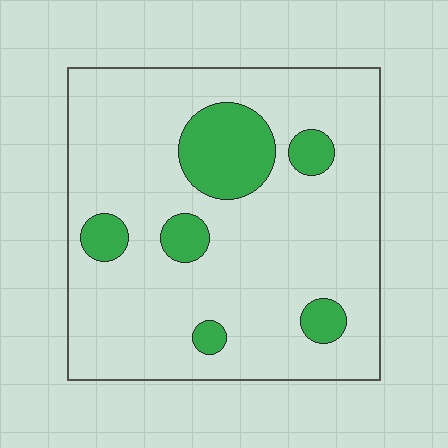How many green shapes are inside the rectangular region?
6.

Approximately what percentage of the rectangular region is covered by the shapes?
Approximately 15%.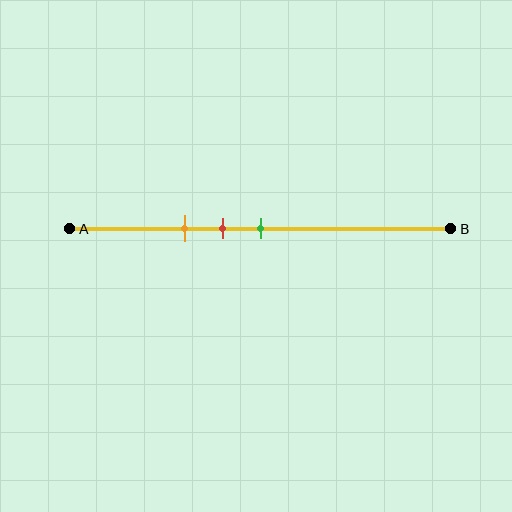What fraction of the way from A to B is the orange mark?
The orange mark is approximately 30% (0.3) of the way from A to B.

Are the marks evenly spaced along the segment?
Yes, the marks are approximately evenly spaced.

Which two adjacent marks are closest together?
The red and green marks are the closest adjacent pair.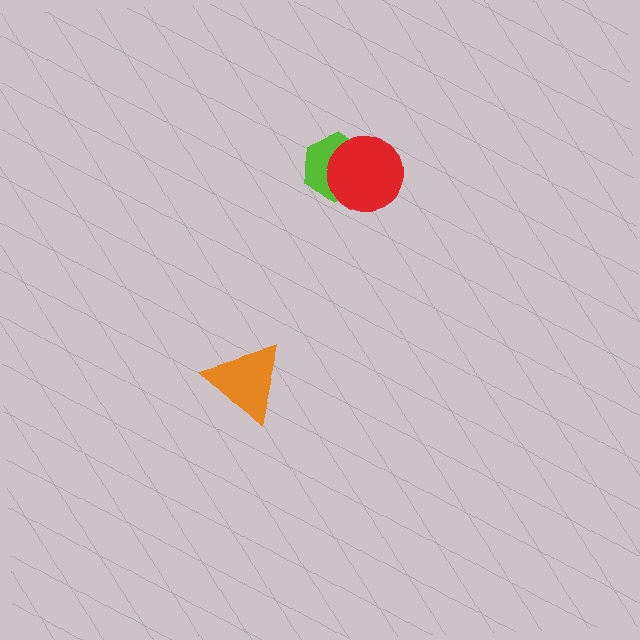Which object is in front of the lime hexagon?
The red circle is in front of the lime hexagon.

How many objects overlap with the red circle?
1 object overlaps with the red circle.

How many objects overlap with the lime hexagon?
1 object overlaps with the lime hexagon.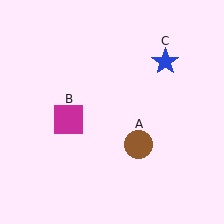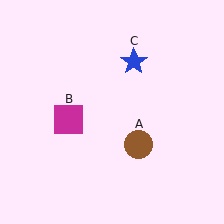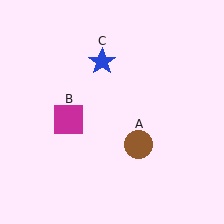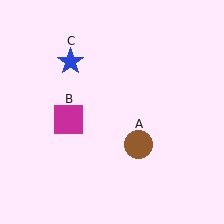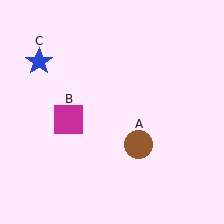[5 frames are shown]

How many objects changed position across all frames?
1 object changed position: blue star (object C).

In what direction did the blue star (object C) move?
The blue star (object C) moved left.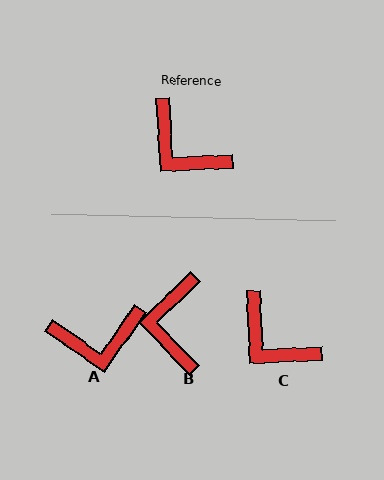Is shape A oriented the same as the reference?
No, it is off by about 53 degrees.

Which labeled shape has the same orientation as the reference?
C.